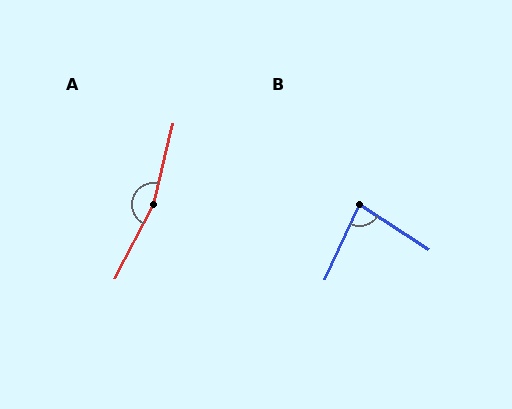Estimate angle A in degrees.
Approximately 166 degrees.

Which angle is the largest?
A, at approximately 166 degrees.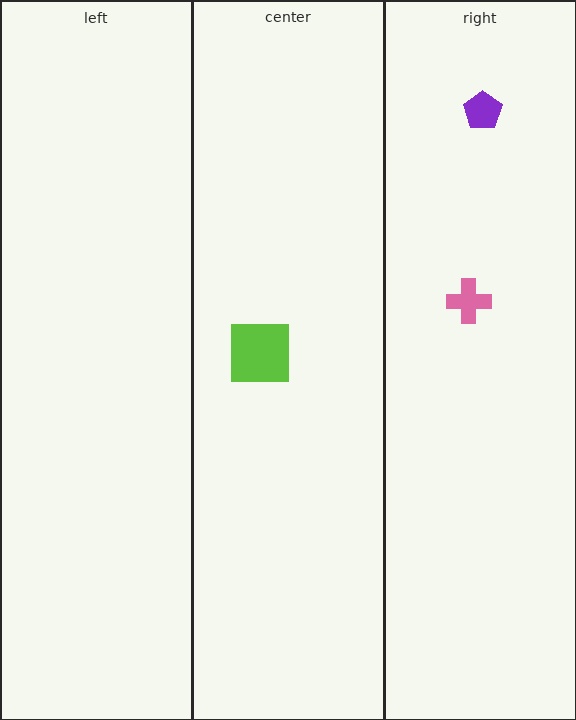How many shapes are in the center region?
1.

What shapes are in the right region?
The pink cross, the purple pentagon.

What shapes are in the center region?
The lime square.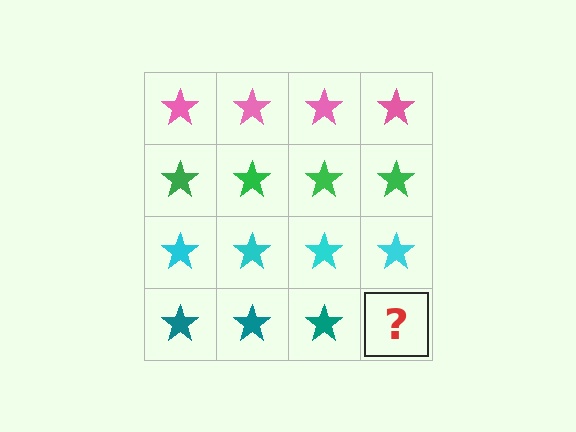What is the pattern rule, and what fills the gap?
The rule is that each row has a consistent color. The gap should be filled with a teal star.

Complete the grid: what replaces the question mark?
The question mark should be replaced with a teal star.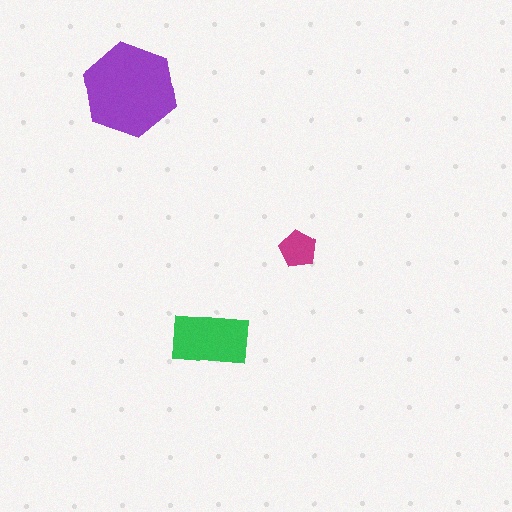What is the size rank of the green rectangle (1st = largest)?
2nd.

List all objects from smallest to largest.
The magenta pentagon, the green rectangle, the purple hexagon.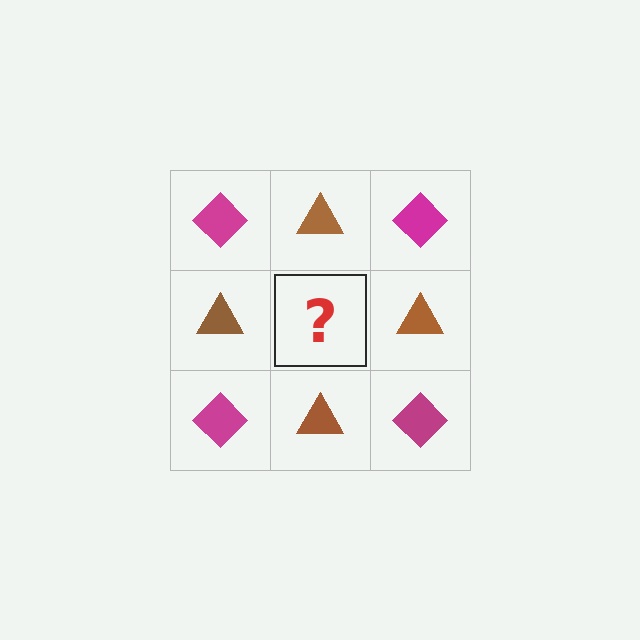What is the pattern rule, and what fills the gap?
The rule is that it alternates magenta diamond and brown triangle in a checkerboard pattern. The gap should be filled with a magenta diamond.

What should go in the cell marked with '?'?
The missing cell should contain a magenta diamond.